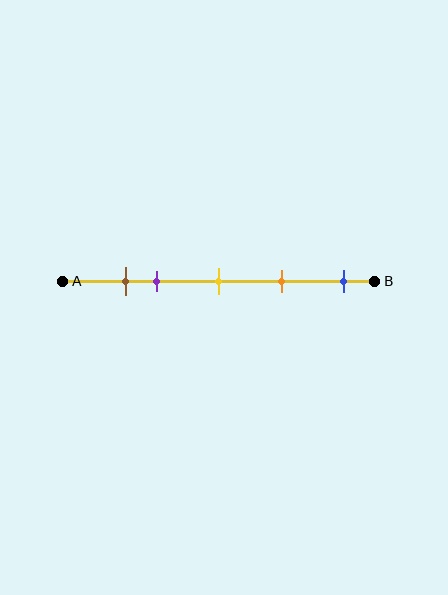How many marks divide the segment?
There are 5 marks dividing the segment.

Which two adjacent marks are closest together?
The brown and purple marks are the closest adjacent pair.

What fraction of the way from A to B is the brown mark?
The brown mark is approximately 20% (0.2) of the way from A to B.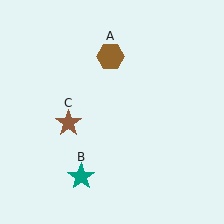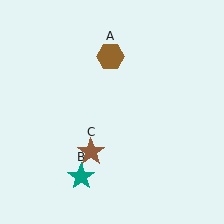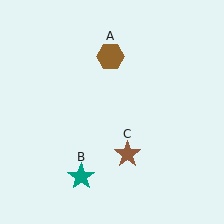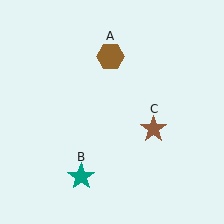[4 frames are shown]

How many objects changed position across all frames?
1 object changed position: brown star (object C).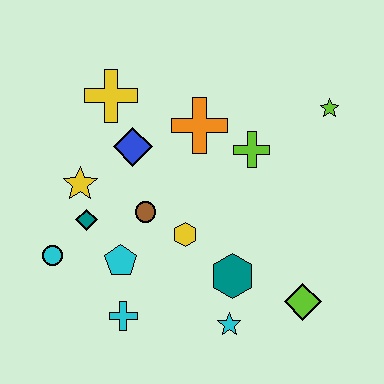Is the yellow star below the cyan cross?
No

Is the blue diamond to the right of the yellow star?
Yes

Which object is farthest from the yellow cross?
The lime diamond is farthest from the yellow cross.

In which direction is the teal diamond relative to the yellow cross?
The teal diamond is below the yellow cross.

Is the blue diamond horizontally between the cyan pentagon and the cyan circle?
No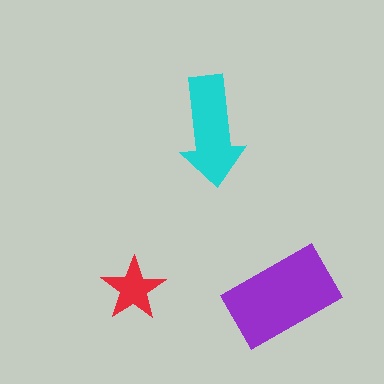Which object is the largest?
The purple rectangle.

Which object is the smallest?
The red star.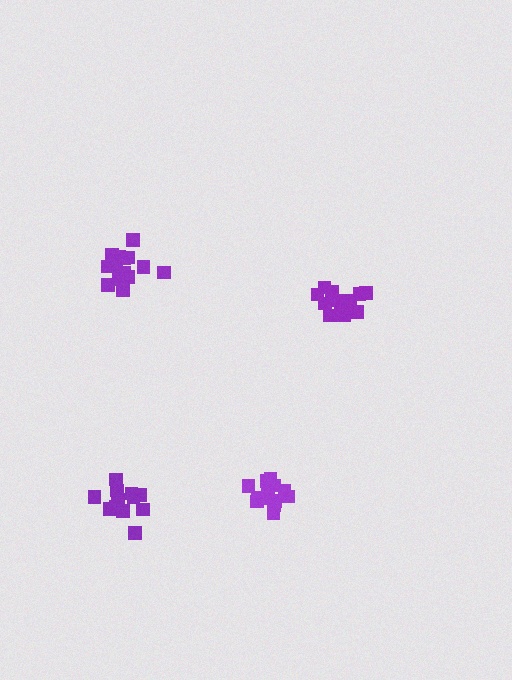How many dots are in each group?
Group 1: 12 dots, Group 2: 13 dots, Group 3: 14 dots, Group 4: 14 dots (53 total).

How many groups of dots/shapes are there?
There are 4 groups.